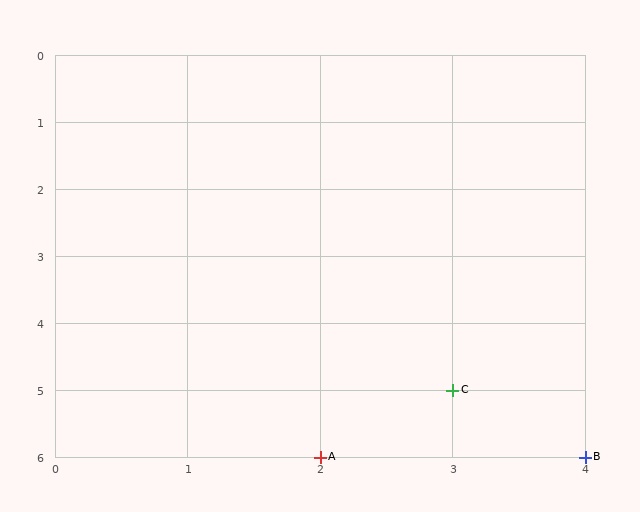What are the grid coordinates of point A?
Point A is at grid coordinates (2, 6).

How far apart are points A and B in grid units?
Points A and B are 2 columns apart.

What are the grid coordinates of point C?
Point C is at grid coordinates (3, 5).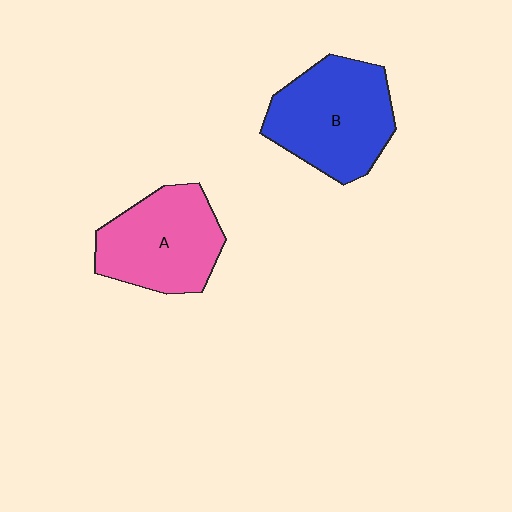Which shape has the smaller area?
Shape A (pink).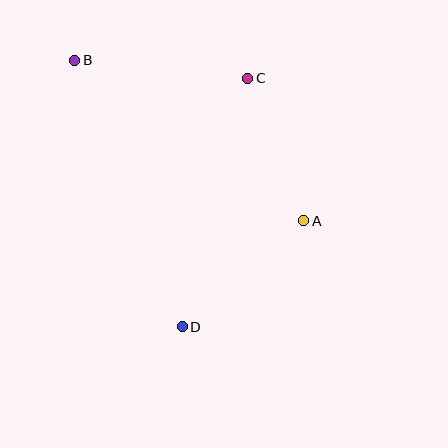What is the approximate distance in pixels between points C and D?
The distance between C and D is approximately 257 pixels.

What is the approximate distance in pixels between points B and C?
The distance between B and C is approximately 174 pixels.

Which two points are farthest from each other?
Points B and D are farthest from each other.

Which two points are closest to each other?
Points A and C are closest to each other.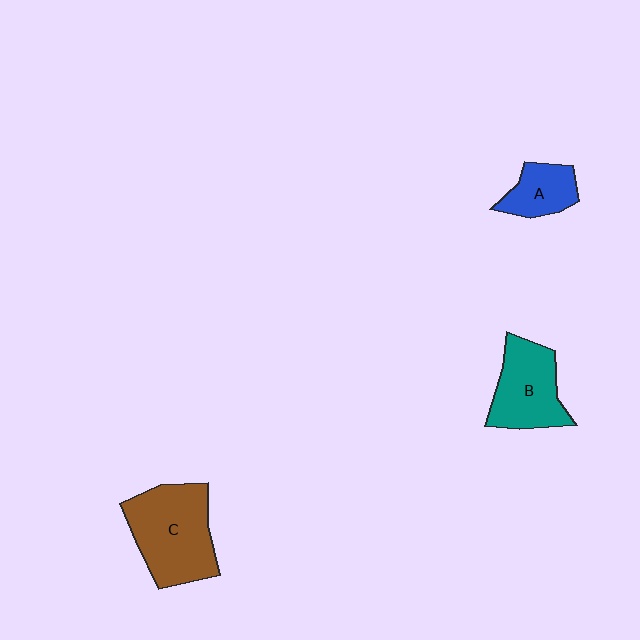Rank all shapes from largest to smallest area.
From largest to smallest: C (brown), B (teal), A (blue).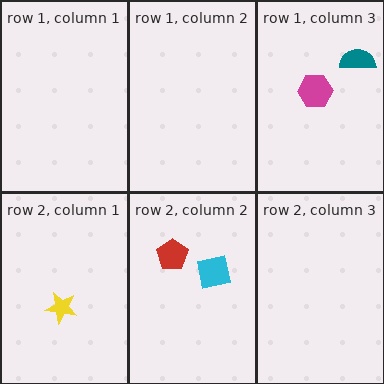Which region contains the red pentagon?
The row 2, column 2 region.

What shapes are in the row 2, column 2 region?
The red pentagon, the cyan square.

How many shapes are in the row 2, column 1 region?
1.